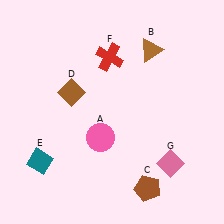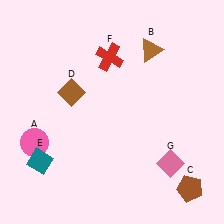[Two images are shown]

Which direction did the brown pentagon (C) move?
The brown pentagon (C) moved right.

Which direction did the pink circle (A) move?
The pink circle (A) moved left.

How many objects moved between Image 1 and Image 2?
2 objects moved between the two images.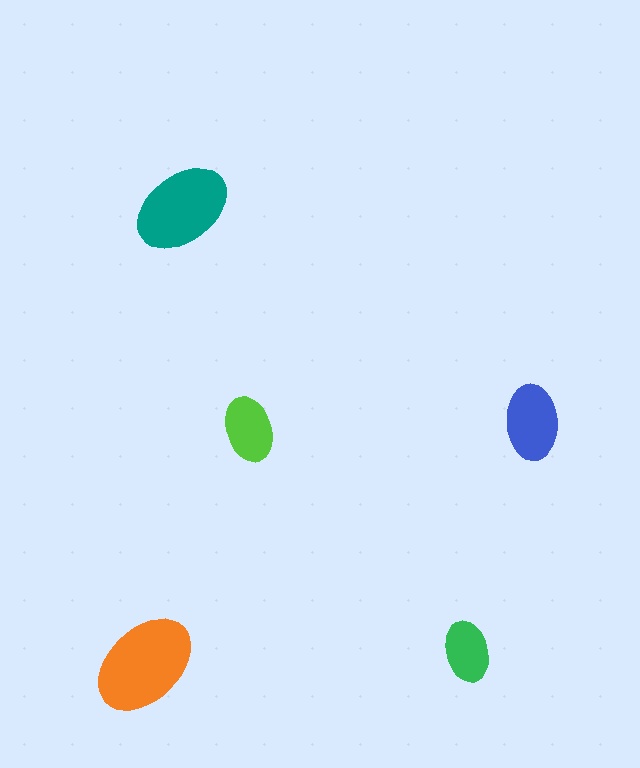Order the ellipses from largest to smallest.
the orange one, the teal one, the blue one, the lime one, the green one.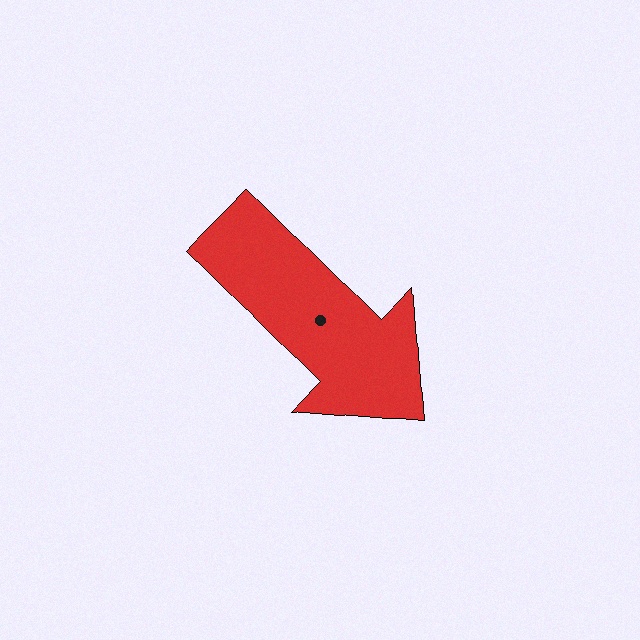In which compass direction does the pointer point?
Southeast.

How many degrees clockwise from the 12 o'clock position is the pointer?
Approximately 135 degrees.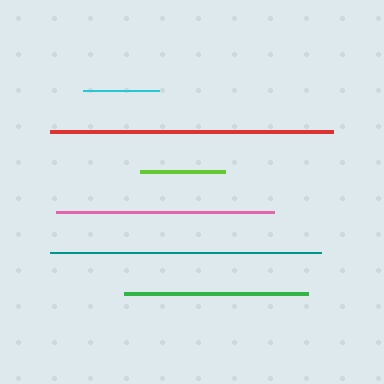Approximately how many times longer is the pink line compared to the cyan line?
The pink line is approximately 2.9 times the length of the cyan line.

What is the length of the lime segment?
The lime segment is approximately 85 pixels long.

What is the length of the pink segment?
The pink segment is approximately 218 pixels long.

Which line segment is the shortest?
The cyan line is the shortest at approximately 76 pixels.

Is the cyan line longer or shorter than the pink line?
The pink line is longer than the cyan line.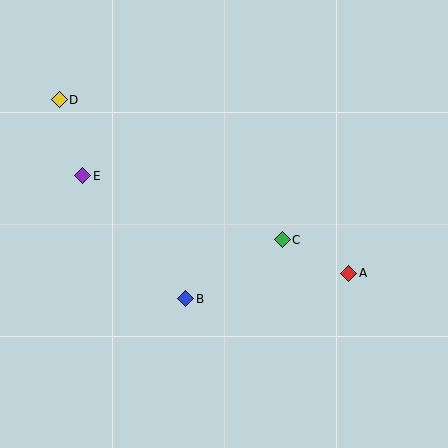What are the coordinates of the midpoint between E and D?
The midpoint between E and D is at (71, 138).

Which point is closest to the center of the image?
Point C at (282, 240) is closest to the center.